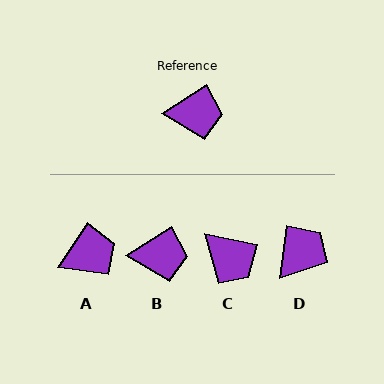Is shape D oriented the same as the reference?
No, it is off by about 50 degrees.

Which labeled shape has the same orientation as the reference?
B.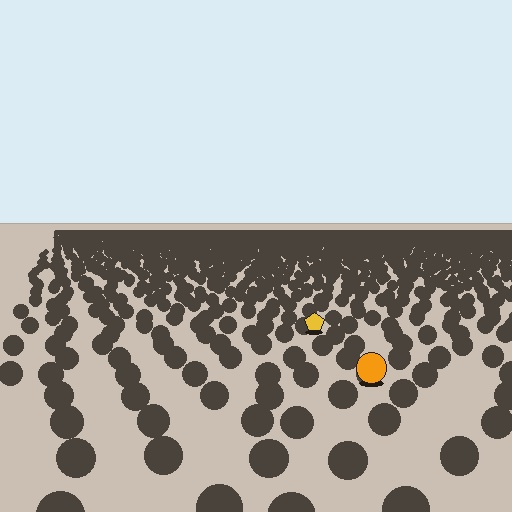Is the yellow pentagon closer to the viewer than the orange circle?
No. The orange circle is closer — you can tell from the texture gradient: the ground texture is coarser near it.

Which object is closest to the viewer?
The orange circle is closest. The texture marks near it are larger and more spread out.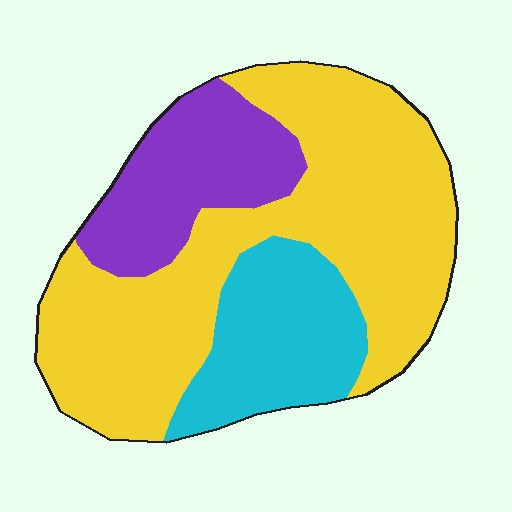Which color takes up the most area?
Yellow, at roughly 60%.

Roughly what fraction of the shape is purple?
Purple takes up about one fifth (1/5) of the shape.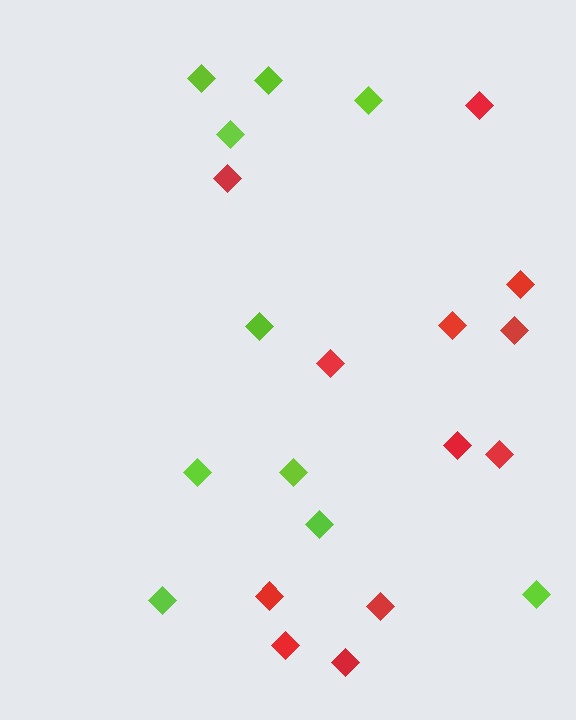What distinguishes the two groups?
There are 2 groups: one group of red diamonds (12) and one group of lime diamonds (10).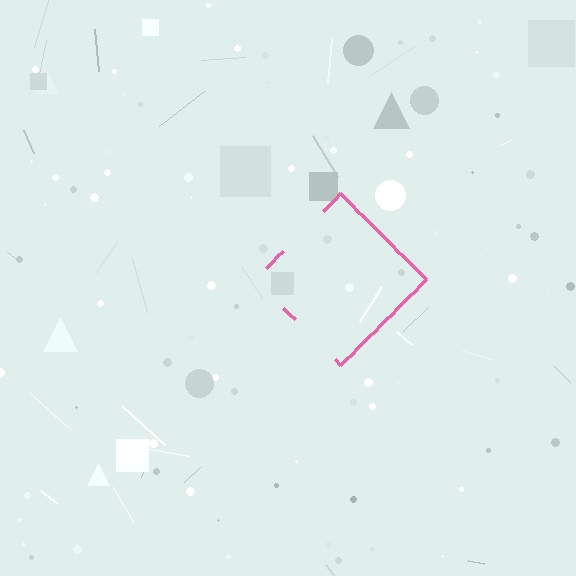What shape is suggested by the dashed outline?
The dashed outline suggests a diamond.